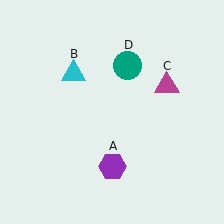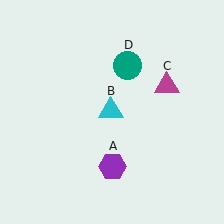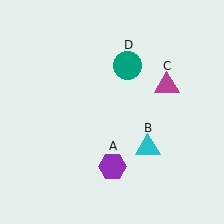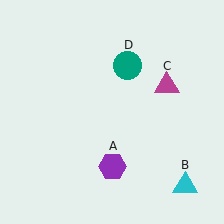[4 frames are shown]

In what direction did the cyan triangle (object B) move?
The cyan triangle (object B) moved down and to the right.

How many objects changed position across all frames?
1 object changed position: cyan triangle (object B).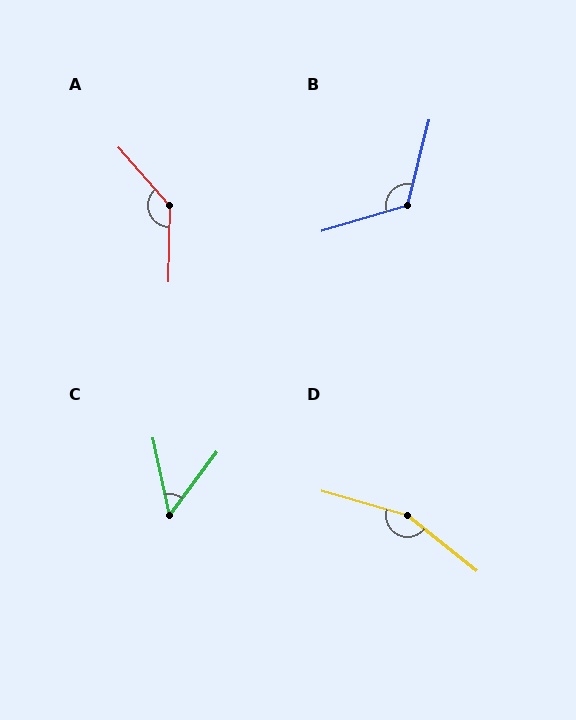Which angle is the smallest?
C, at approximately 49 degrees.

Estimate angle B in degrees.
Approximately 121 degrees.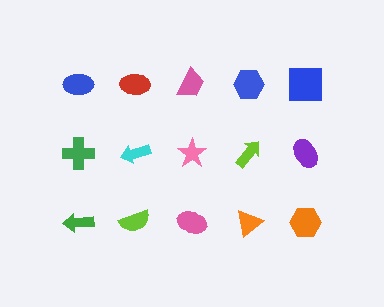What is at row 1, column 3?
A pink trapezoid.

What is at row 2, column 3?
A pink star.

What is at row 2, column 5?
A purple ellipse.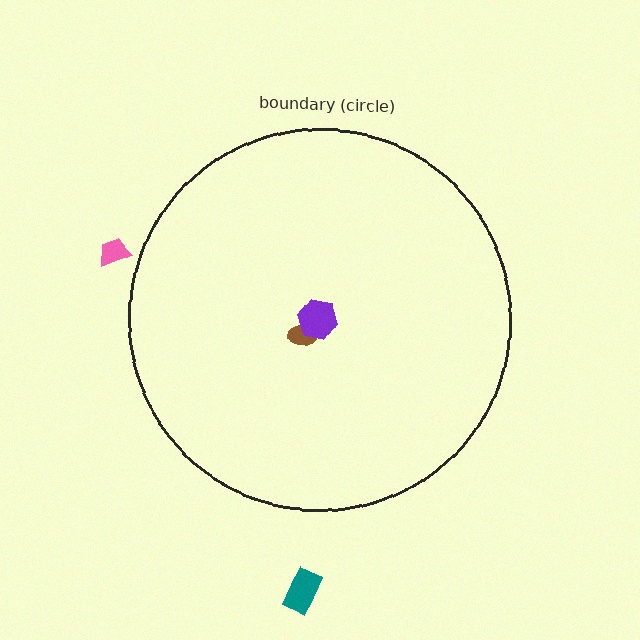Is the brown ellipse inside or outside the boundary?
Inside.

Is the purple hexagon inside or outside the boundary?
Inside.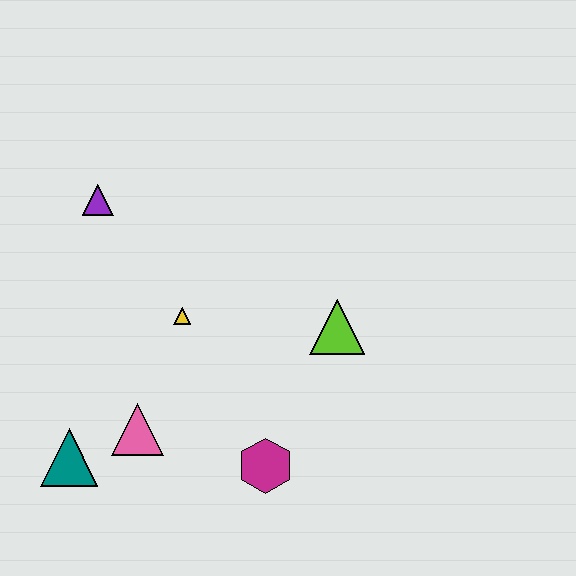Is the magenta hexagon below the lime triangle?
Yes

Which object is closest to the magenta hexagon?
The pink triangle is closest to the magenta hexagon.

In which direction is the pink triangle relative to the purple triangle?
The pink triangle is below the purple triangle.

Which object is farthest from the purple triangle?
The magenta hexagon is farthest from the purple triangle.